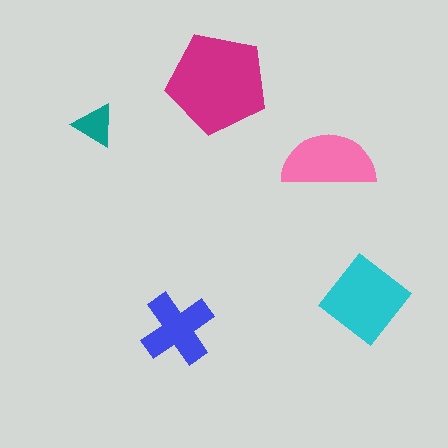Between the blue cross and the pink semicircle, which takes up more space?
The pink semicircle.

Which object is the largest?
The magenta pentagon.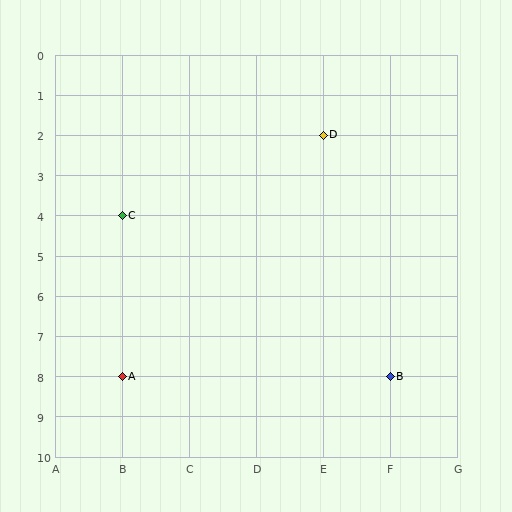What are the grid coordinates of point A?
Point A is at grid coordinates (B, 8).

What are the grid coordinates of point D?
Point D is at grid coordinates (E, 2).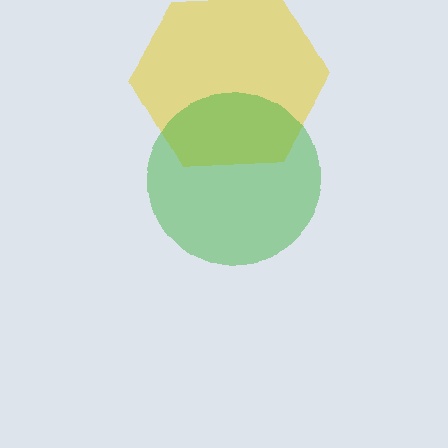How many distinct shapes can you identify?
There are 2 distinct shapes: a yellow hexagon, a green circle.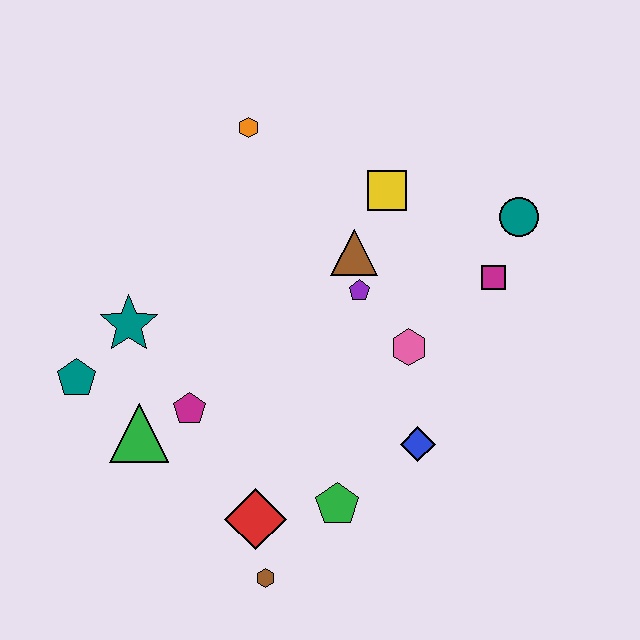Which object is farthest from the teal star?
The teal circle is farthest from the teal star.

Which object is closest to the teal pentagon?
The teal star is closest to the teal pentagon.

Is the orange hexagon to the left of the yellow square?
Yes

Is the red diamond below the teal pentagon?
Yes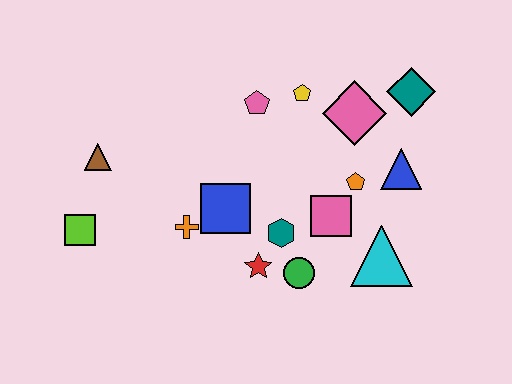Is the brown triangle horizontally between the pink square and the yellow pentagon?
No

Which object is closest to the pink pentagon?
The yellow pentagon is closest to the pink pentagon.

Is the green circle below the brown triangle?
Yes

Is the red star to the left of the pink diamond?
Yes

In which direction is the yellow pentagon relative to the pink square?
The yellow pentagon is above the pink square.